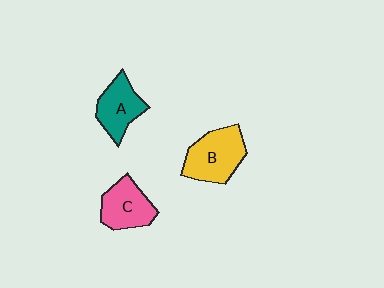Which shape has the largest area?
Shape B (yellow).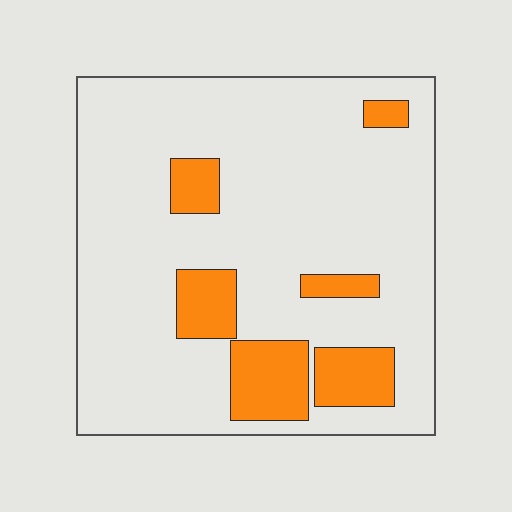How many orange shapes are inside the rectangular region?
6.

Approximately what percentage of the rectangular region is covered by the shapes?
Approximately 15%.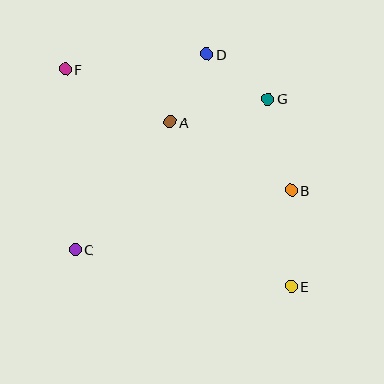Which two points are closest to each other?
Points D and G are closest to each other.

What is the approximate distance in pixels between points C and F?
The distance between C and F is approximately 180 pixels.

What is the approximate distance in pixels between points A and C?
The distance between A and C is approximately 159 pixels.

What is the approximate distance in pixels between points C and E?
The distance between C and E is approximately 219 pixels.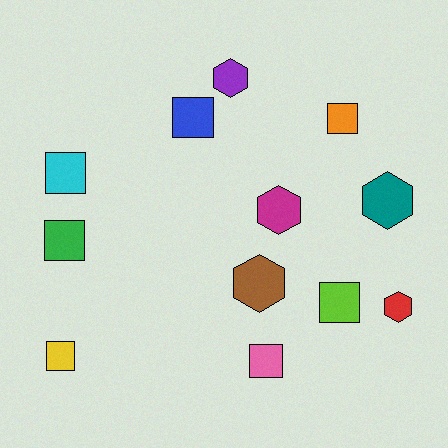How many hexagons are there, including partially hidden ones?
There are 5 hexagons.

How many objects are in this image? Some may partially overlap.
There are 12 objects.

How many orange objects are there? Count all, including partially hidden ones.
There is 1 orange object.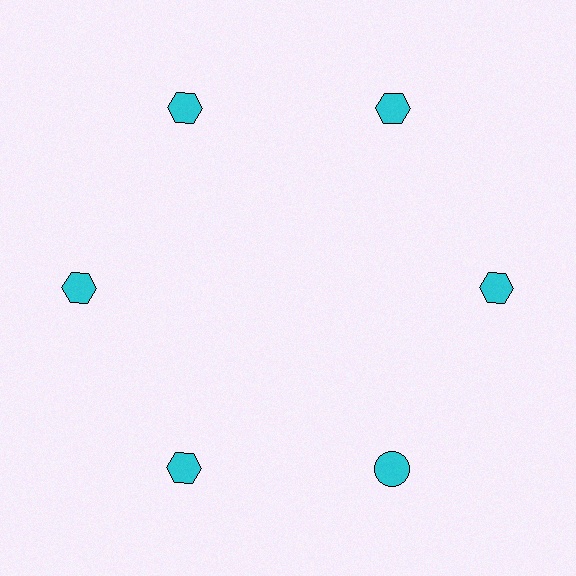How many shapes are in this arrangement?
There are 6 shapes arranged in a ring pattern.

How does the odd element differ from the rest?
It has a different shape: circle instead of hexagon.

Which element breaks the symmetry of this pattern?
The cyan circle at roughly the 5 o'clock position breaks the symmetry. All other shapes are cyan hexagons.